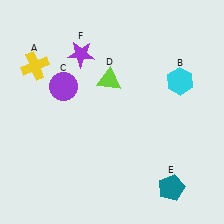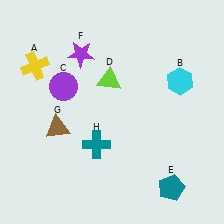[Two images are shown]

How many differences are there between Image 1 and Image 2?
There are 2 differences between the two images.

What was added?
A brown triangle (G), a teal cross (H) were added in Image 2.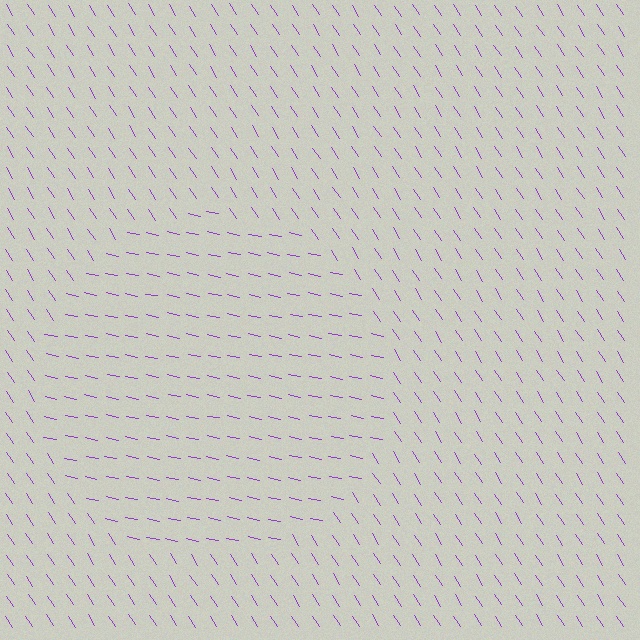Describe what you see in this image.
The image is filled with small purple line segments. A circle region in the image has lines oriented differently from the surrounding lines, creating a visible texture boundary.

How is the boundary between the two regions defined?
The boundary is defined purely by a change in line orientation (approximately 45 degrees difference). All lines are the same color and thickness.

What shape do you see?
I see a circle.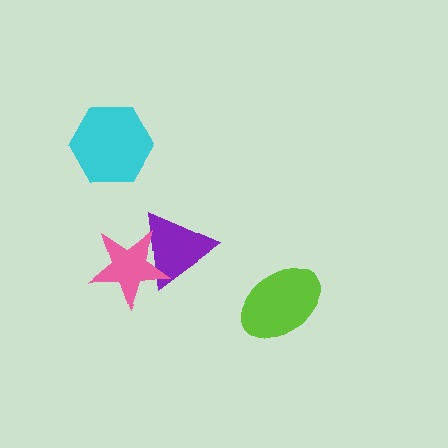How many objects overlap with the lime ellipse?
0 objects overlap with the lime ellipse.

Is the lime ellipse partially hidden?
No, no other shape covers it.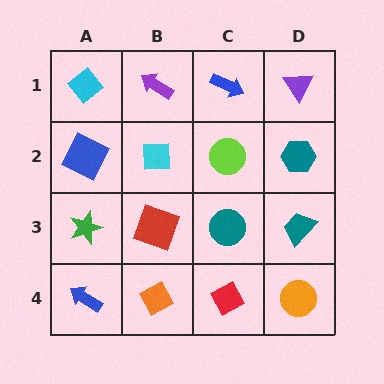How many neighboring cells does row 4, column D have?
2.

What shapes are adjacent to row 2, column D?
A purple triangle (row 1, column D), a teal trapezoid (row 3, column D), a lime circle (row 2, column C).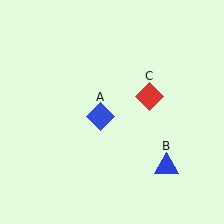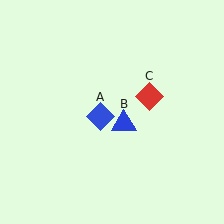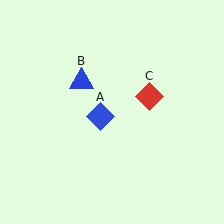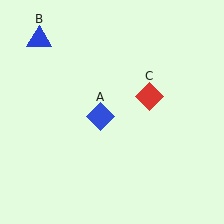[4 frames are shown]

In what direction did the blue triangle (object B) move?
The blue triangle (object B) moved up and to the left.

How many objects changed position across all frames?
1 object changed position: blue triangle (object B).